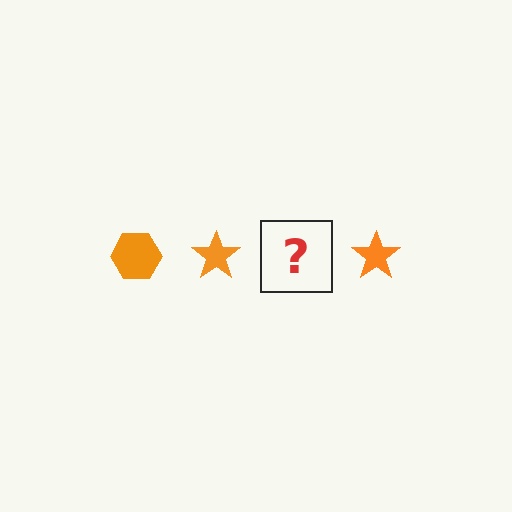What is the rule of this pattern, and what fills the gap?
The rule is that the pattern cycles through hexagon, star shapes in orange. The gap should be filled with an orange hexagon.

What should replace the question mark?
The question mark should be replaced with an orange hexagon.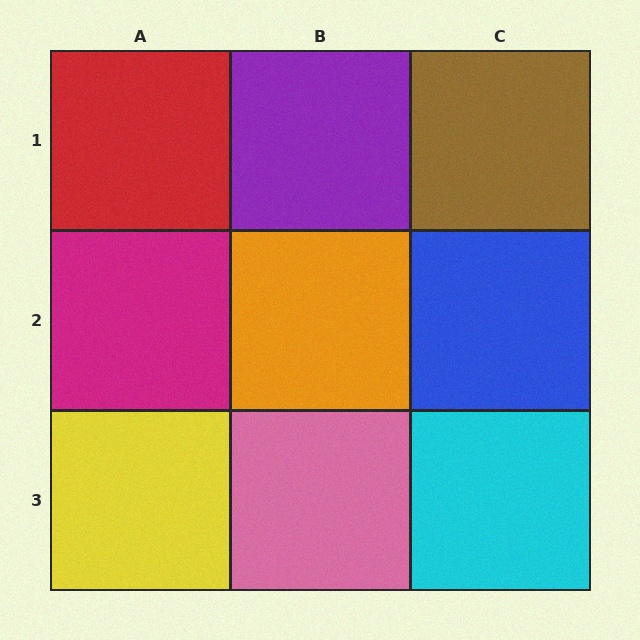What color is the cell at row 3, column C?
Cyan.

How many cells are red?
1 cell is red.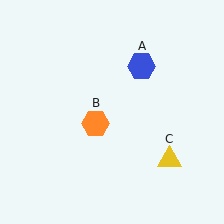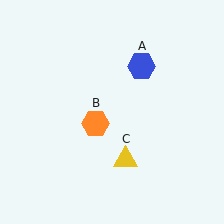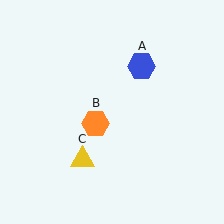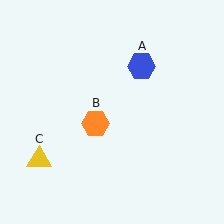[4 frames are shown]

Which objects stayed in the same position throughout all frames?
Blue hexagon (object A) and orange hexagon (object B) remained stationary.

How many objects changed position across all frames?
1 object changed position: yellow triangle (object C).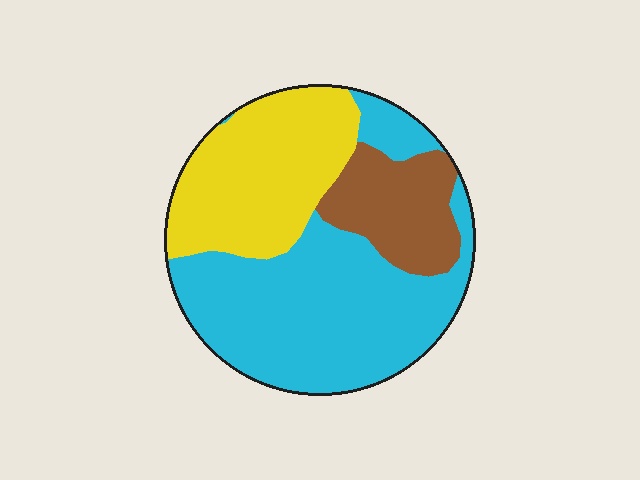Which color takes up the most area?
Cyan, at roughly 50%.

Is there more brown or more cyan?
Cyan.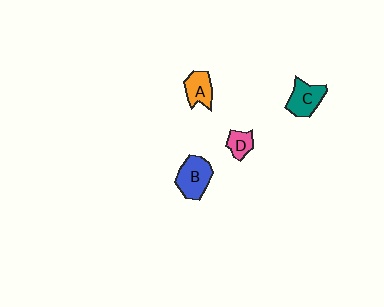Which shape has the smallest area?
Shape D (pink).